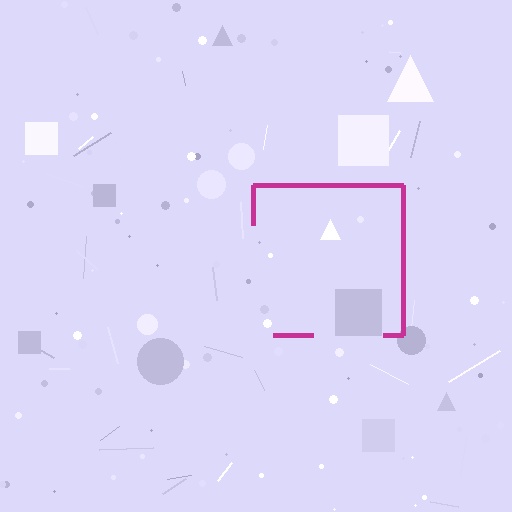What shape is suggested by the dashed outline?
The dashed outline suggests a square.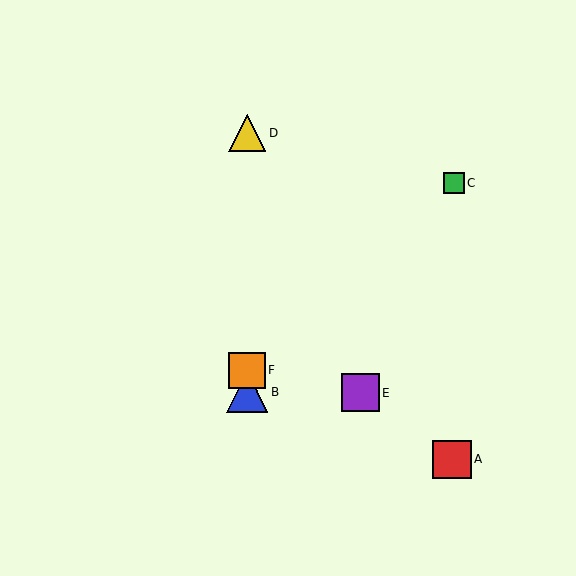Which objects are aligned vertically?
Objects B, D, F are aligned vertically.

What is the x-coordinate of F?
Object F is at x≈247.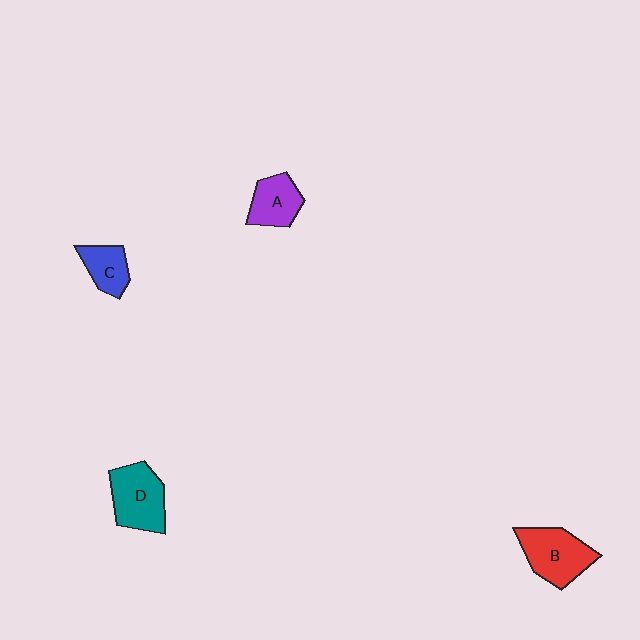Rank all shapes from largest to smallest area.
From largest to smallest: B (red), D (teal), A (purple), C (blue).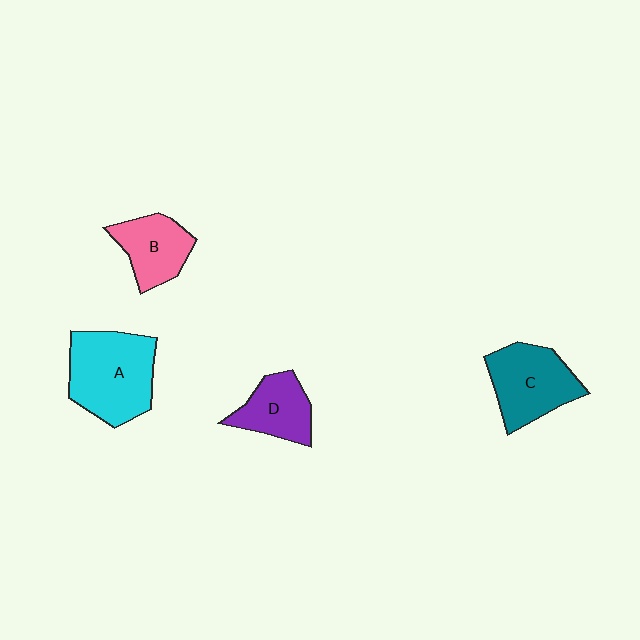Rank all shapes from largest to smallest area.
From largest to smallest: A (cyan), C (teal), B (pink), D (purple).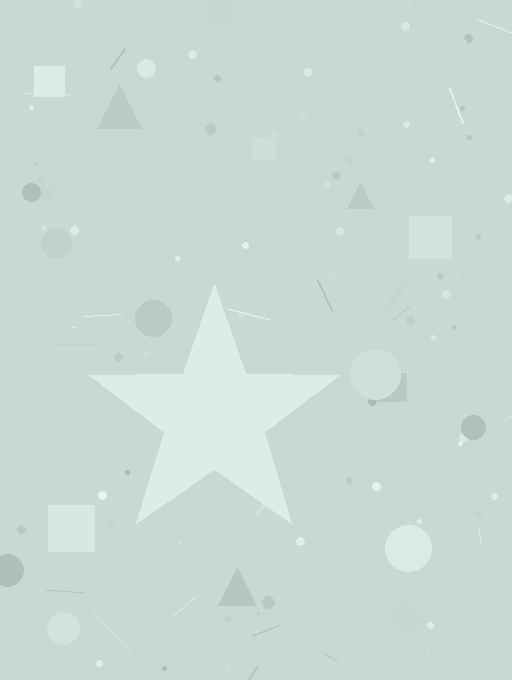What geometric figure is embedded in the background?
A star is embedded in the background.